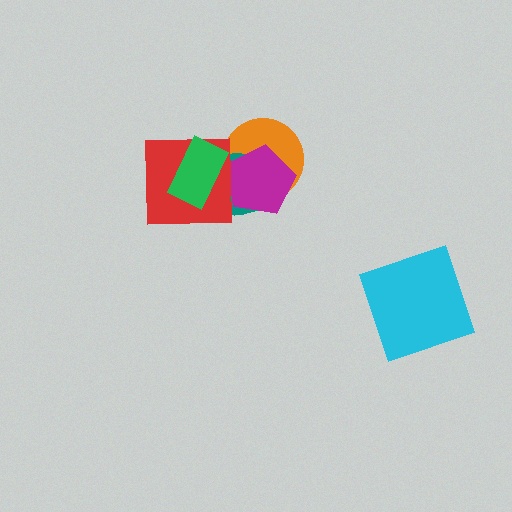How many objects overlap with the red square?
2 objects overlap with the red square.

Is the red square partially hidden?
Yes, it is partially covered by another shape.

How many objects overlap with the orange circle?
2 objects overlap with the orange circle.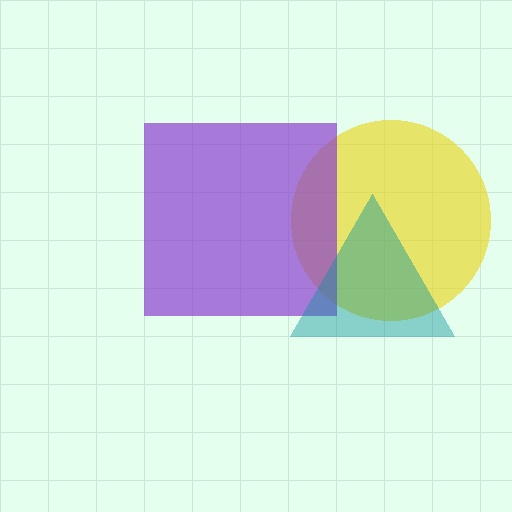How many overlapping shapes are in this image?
There are 3 overlapping shapes in the image.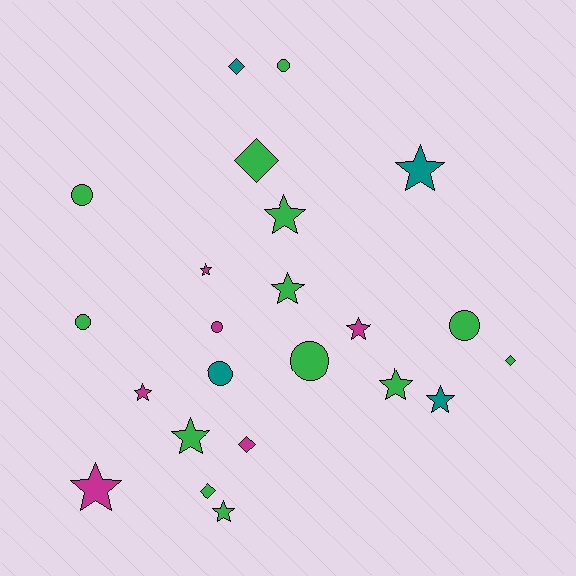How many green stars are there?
There are 5 green stars.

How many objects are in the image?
There are 23 objects.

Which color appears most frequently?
Green, with 13 objects.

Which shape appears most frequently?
Star, with 11 objects.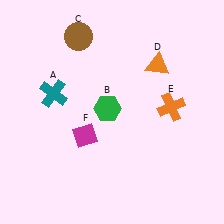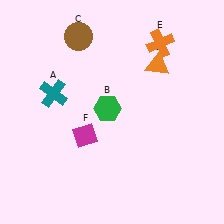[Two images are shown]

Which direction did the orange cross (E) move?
The orange cross (E) moved up.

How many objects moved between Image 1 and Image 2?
1 object moved between the two images.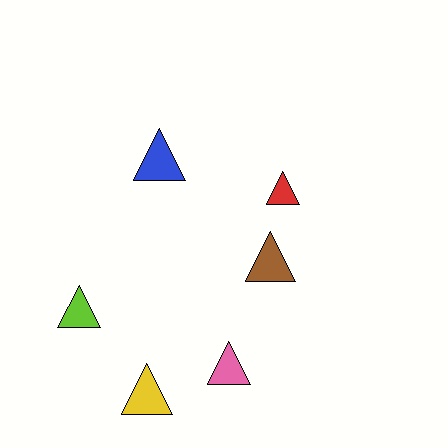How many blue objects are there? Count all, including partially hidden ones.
There is 1 blue object.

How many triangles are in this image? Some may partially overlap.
There are 6 triangles.